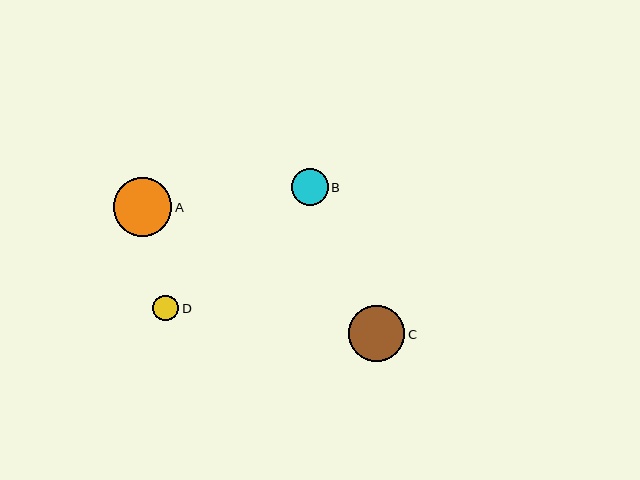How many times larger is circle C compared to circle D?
Circle C is approximately 2.2 times the size of circle D.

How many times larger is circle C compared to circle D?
Circle C is approximately 2.2 times the size of circle D.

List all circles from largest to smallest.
From largest to smallest: A, C, B, D.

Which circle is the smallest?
Circle D is the smallest with a size of approximately 26 pixels.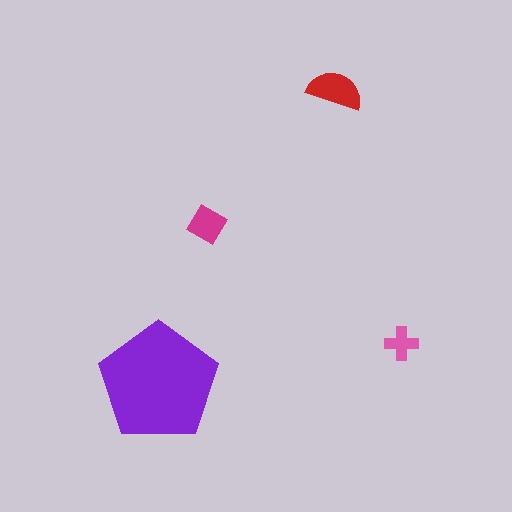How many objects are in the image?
There are 4 objects in the image.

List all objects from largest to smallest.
The purple pentagon, the red semicircle, the magenta diamond, the pink cross.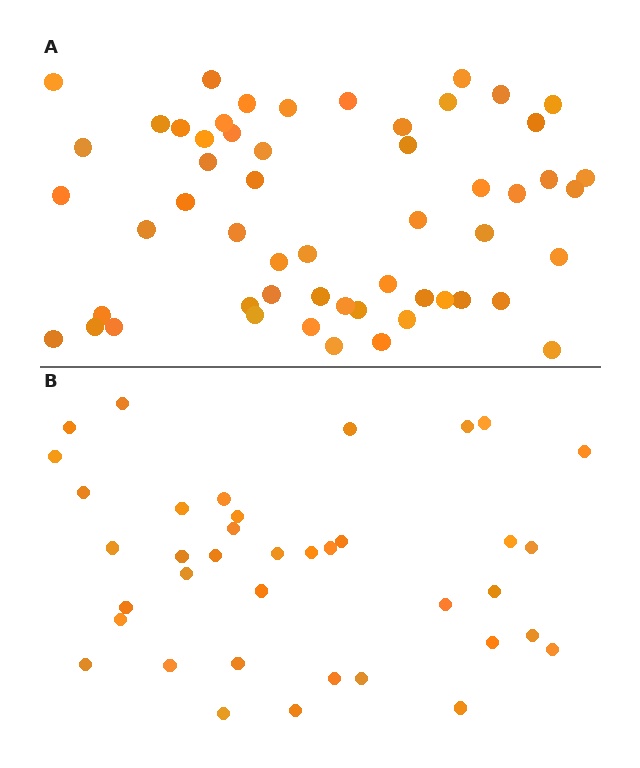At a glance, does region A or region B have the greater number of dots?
Region A (the top region) has more dots.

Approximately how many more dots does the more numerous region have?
Region A has approximately 15 more dots than region B.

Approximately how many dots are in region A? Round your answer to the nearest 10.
About 60 dots. (The exact count is 55, which rounds to 60.)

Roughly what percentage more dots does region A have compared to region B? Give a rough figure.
About 45% more.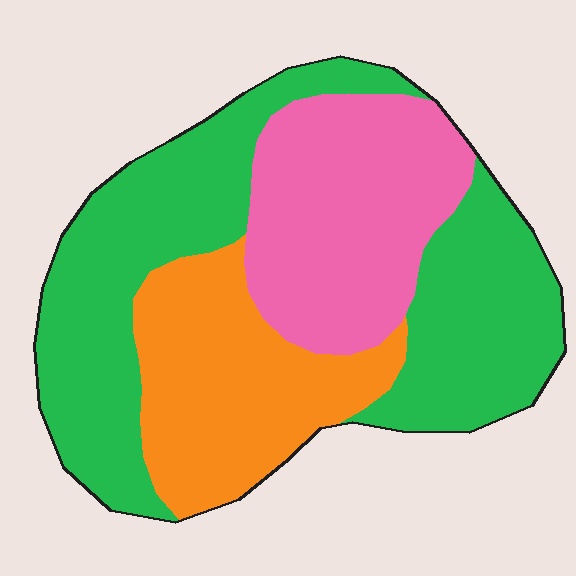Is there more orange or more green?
Green.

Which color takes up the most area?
Green, at roughly 50%.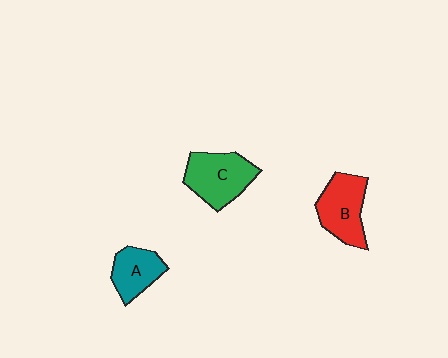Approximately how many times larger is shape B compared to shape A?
Approximately 1.3 times.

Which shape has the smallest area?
Shape A (teal).